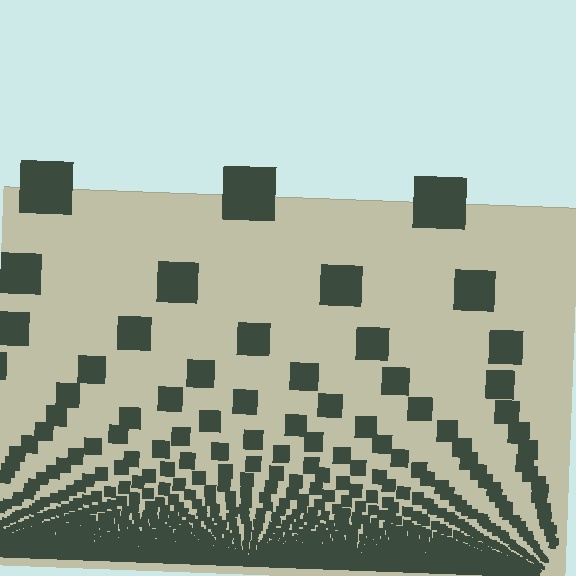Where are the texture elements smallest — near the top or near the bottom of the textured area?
Near the bottom.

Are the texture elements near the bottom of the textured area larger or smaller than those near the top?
Smaller. The gradient is inverted — elements near the bottom are smaller and denser.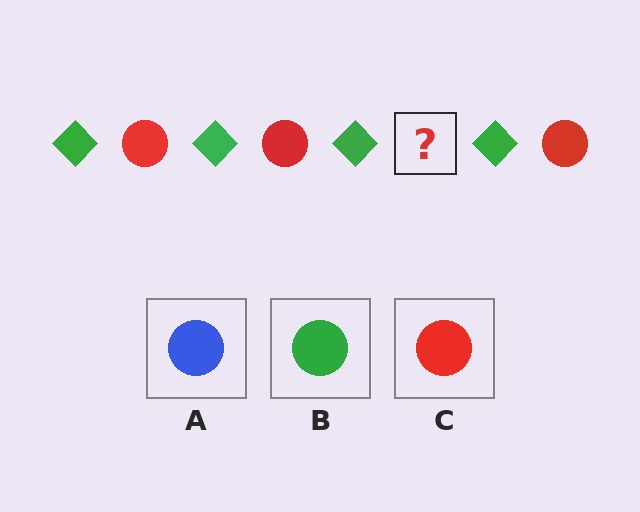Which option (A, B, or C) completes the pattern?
C.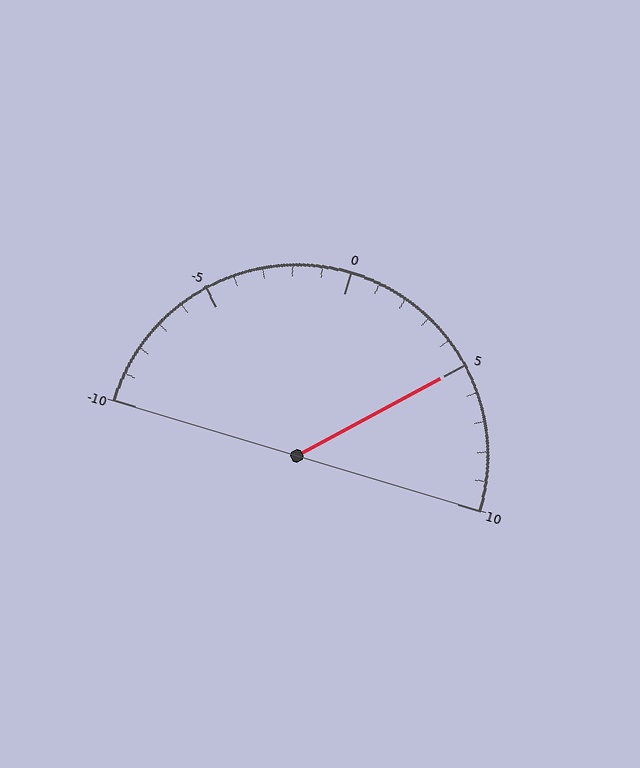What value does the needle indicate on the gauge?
The needle indicates approximately 5.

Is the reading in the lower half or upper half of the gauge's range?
The reading is in the upper half of the range (-10 to 10).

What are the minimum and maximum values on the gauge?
The gauge ranges from -10 to 10.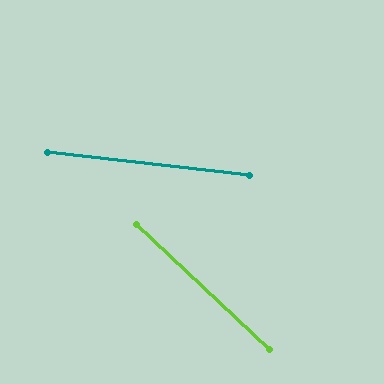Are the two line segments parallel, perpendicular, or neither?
Neither parallel nor perpendicular — they differ by about 37°.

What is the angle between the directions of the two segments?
Approximately 37 degrees.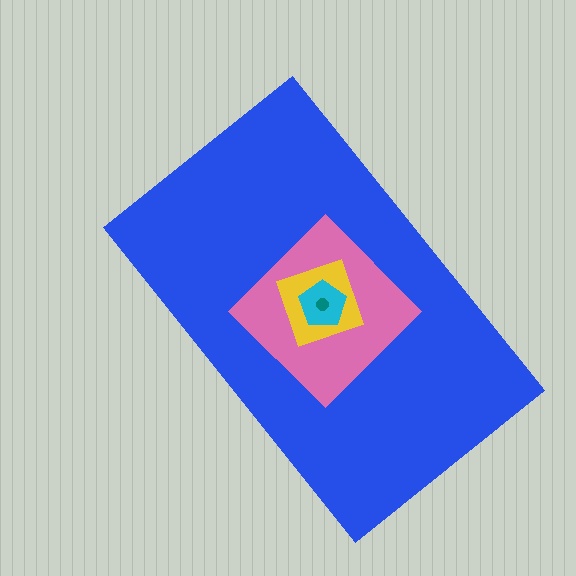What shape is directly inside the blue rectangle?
The pink diamond.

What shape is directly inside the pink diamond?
The yellow square.